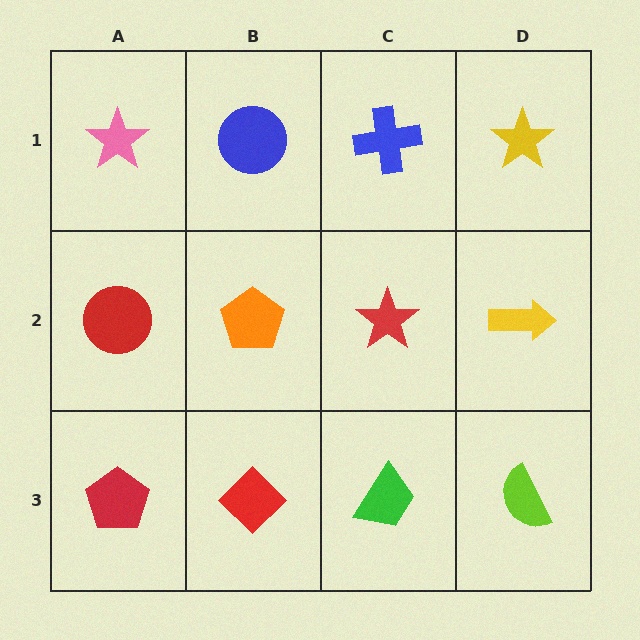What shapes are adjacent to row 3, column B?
An orange pentagon (row 2, column B), a red pentagon (row 3, column A), a green trapezoid (row 3, column C).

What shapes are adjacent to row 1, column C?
A red star (row 2, column C), a blue circle (row 1, column B), a yellow star (row 1, column D).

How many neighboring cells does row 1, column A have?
2.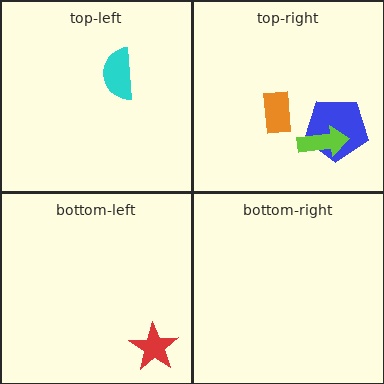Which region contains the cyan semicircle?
The top-left region.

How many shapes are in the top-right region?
3.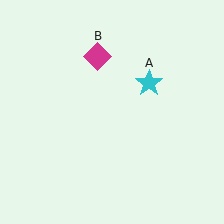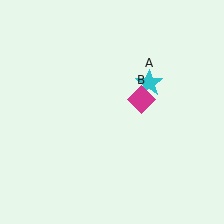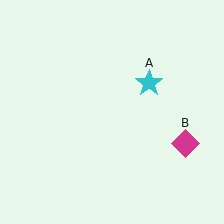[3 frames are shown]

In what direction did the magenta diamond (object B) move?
The magenta diamond (object B) moved down and to the right.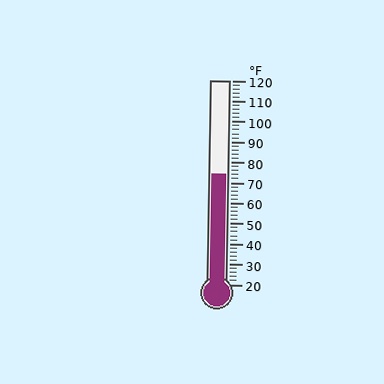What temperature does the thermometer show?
The thermometer shows approximately 74°F.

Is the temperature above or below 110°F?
The temperature is below 110°F.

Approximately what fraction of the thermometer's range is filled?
The thermometer is filled to approximately 55% of its range.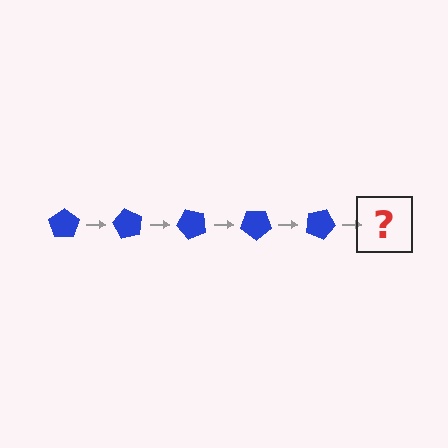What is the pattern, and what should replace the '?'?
The pattern is that the pentagon rotates 60 degrees each step. The '?' should be a blue pentagon rotated 300 degrees.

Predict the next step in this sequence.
The next step is a blue pentagon rotated 300 degrees.